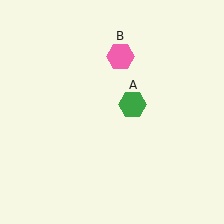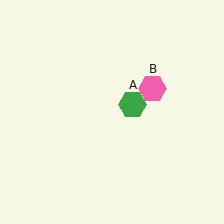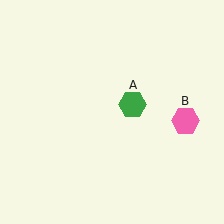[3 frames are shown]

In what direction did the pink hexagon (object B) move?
The pink hexagon (object B) moved down and to the right.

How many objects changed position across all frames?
1 object changed position: pink hexagon (object B).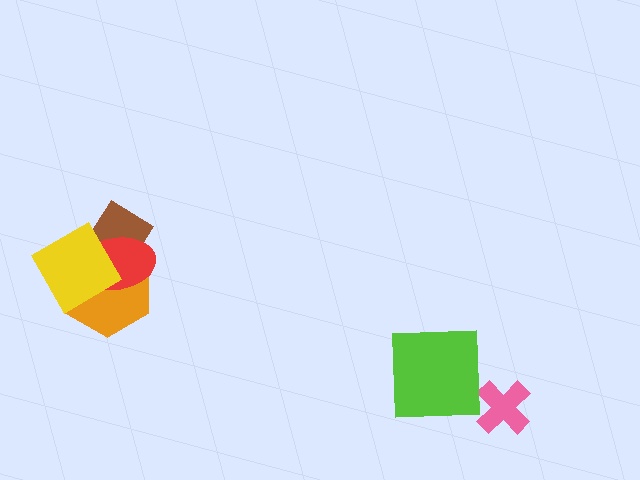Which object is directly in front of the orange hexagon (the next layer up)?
The red ellipse is directly in front of the orange hexagon.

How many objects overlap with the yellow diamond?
3 objects overlap with the yellow diamond.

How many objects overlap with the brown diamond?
3 objects overlap with the brown diamond.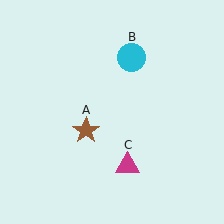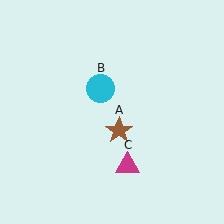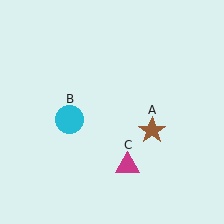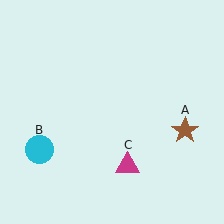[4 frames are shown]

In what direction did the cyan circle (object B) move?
The cyan circle (object B) moved down and to the left.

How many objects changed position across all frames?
2 objects changed position: brown star (object A), cyan circle (object B).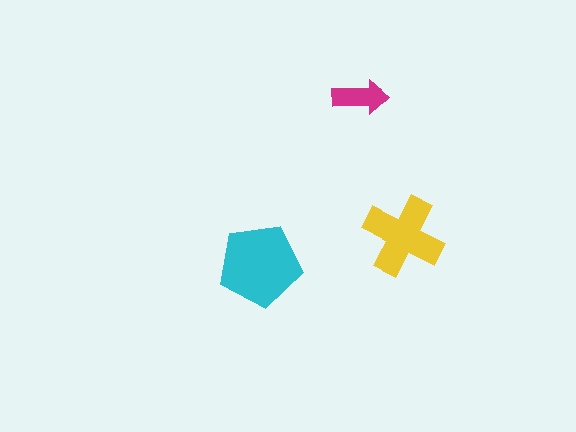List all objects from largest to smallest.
The cyan pentagon, the yellow cross, the magenta arrow.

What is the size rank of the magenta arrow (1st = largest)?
3rd.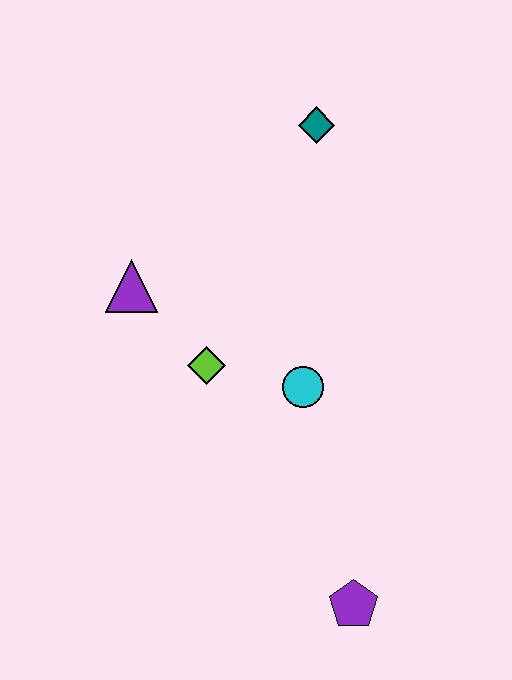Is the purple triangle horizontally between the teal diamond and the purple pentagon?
No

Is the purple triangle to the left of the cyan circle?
Yes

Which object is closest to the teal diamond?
The purple triangle is closest to the teal diamond.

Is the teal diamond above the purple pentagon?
Yes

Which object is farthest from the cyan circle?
The teal diamond is farthest from the cyan circle.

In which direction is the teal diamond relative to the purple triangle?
The teal diamond is to the right of the purple triangle.